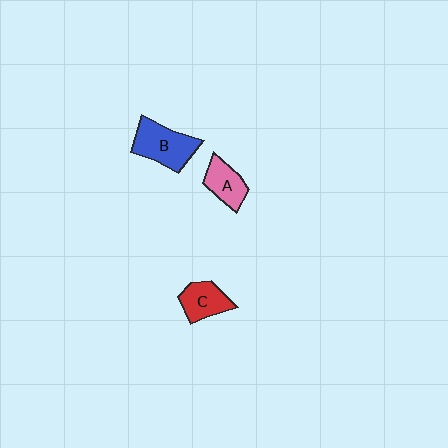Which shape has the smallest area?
Shape A (pink).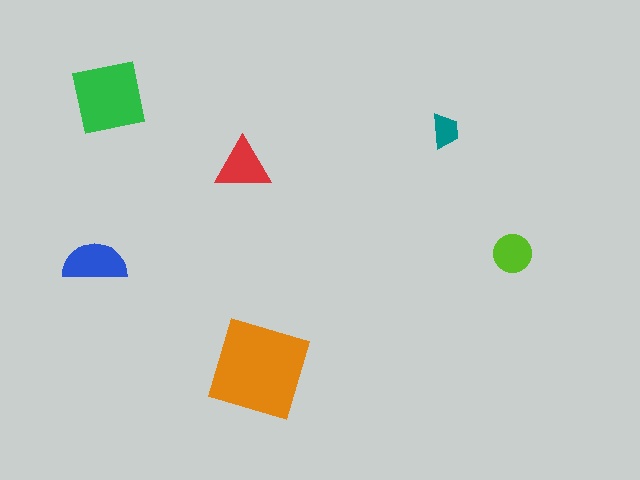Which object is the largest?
The orange square.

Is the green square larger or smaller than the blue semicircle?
Larger.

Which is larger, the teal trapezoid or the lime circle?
The lime circle.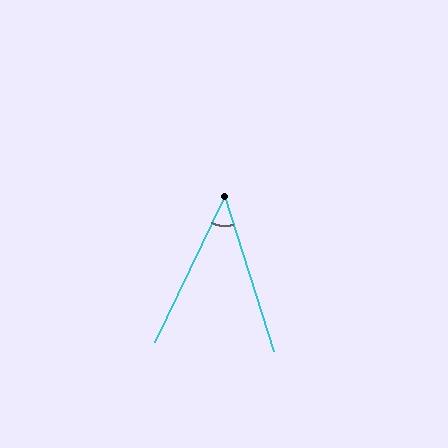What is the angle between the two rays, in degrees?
Approximately 43 degrees.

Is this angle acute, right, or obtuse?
It is acute.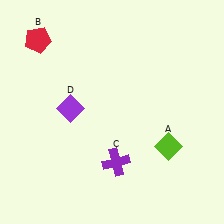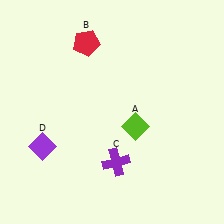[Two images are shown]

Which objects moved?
The objects that moved are: the lime diamond (A), the red pentagon (B), the purple diamond (D).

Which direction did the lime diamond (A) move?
The lime diamond (A) moved left.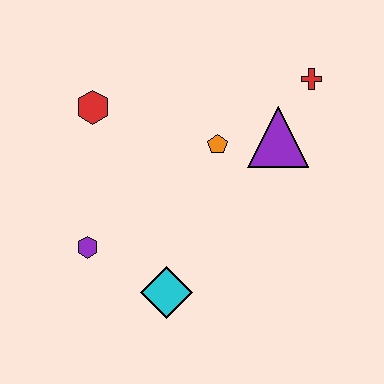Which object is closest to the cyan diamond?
The purple hexagon is closest to the cyan diamond.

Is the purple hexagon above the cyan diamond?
Yes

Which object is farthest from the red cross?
The purple hexagon is farthest from the red cross.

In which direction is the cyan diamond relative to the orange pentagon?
The cyan diamond is below the orange pentagon.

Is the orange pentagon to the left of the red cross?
Yes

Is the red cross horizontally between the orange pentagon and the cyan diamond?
No